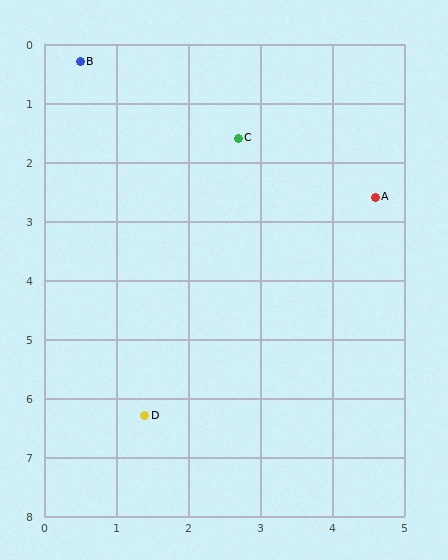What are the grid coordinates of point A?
Point A is at approximately (4.6, 2.6).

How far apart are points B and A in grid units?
Points B and A are about 4.7 grid units apart.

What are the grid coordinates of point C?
Point C is at approximately (2.7, 1.6).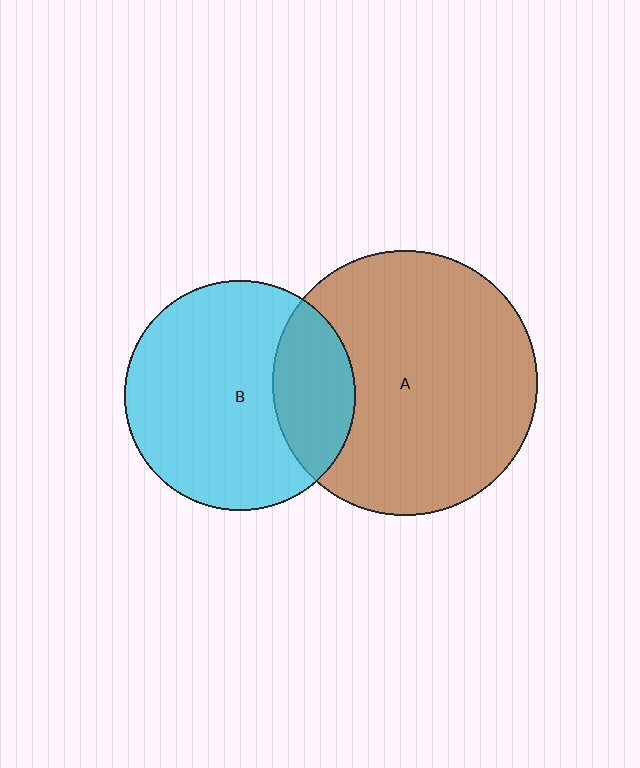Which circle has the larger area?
Circle A (brown).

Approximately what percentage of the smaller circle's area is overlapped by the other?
Approximately 25%.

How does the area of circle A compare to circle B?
Approximately 1.3 times.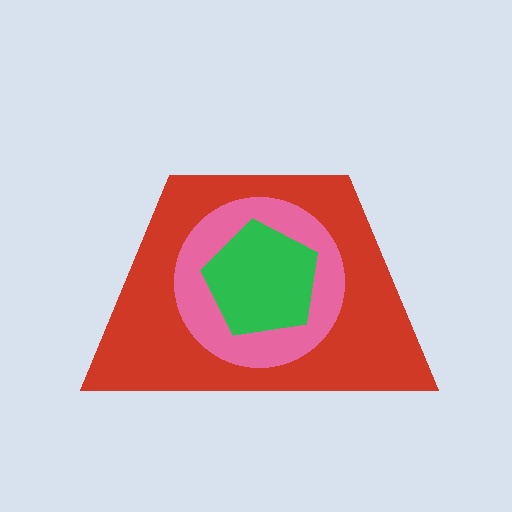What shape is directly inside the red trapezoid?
The pink circle.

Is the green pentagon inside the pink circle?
Yes.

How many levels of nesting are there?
3.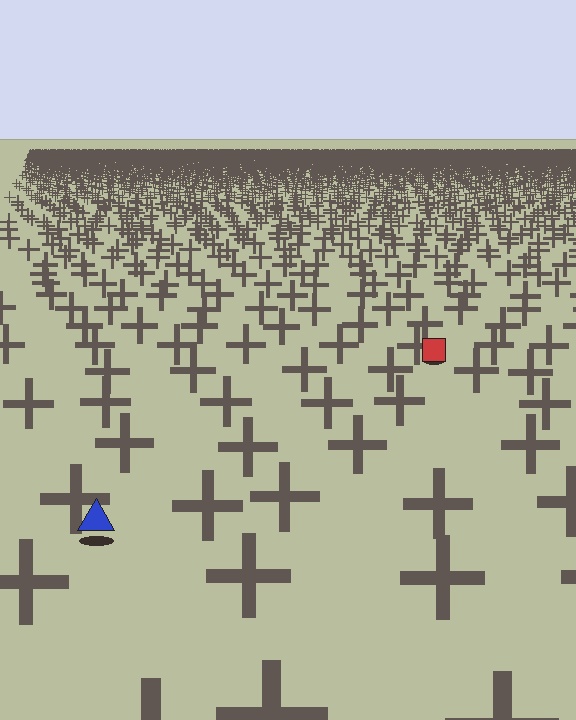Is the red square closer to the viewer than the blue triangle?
No. The blue triangle is closer — you can tell from the texture gradient: the ground texture is coarser near it.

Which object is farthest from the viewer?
The red square is farthest from the viewer. It appears smaller and the ground texture around it is denser.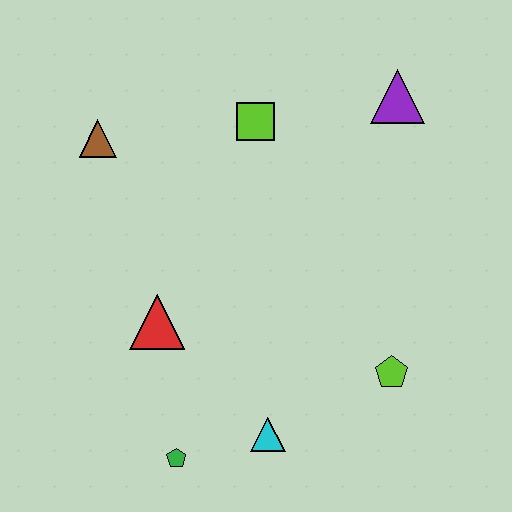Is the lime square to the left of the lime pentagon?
Yes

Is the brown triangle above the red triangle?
Yes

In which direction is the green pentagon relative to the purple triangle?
The green pentagon is below the purple triangle.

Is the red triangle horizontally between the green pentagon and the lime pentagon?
No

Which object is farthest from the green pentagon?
The purple triangle is farthest from the green pentagon.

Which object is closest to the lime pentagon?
The cyan triangle is closest to the lime pentagon.